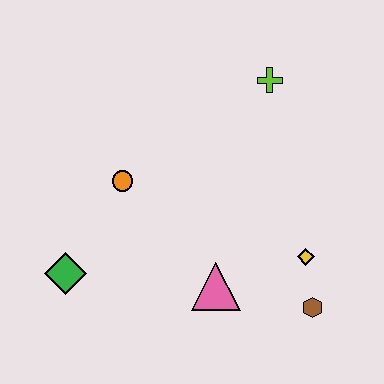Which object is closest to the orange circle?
The green diamond is closest to the orange circle.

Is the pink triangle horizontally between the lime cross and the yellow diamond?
No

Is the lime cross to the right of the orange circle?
Yes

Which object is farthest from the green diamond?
The lime cross is farthest from the green diamond.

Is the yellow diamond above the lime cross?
No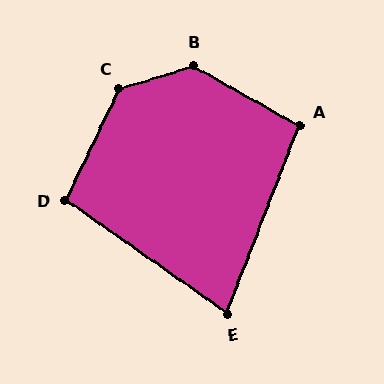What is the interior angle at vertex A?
Approximately 98 degrees (obtuse).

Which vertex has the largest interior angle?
B, at approximately 133 degrees.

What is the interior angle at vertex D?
Approximately 100 degrees (obtuse).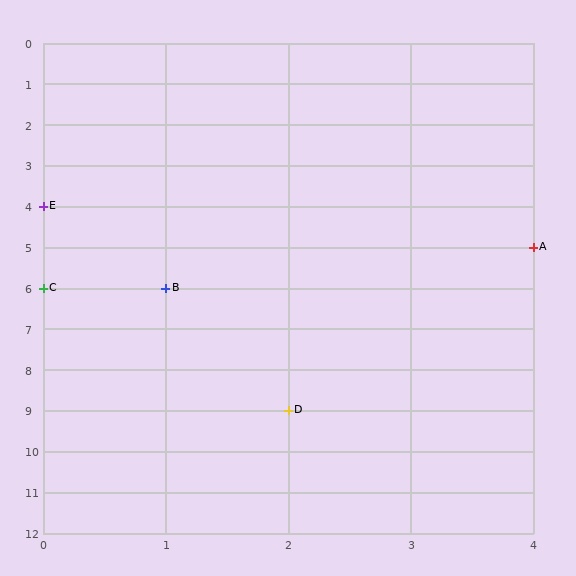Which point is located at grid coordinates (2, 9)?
Point D is at (2, 9).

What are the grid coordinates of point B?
Point B is at grid coordinates (1, 6).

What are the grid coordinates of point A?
Point A is at grid coordinates (4, 5).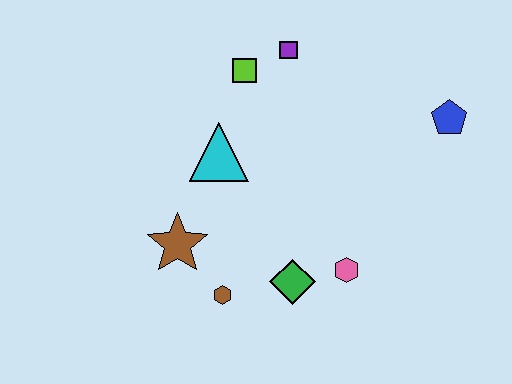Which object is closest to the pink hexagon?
The green diamond is closest to the pink hexagon.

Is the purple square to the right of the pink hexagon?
No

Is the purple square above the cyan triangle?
Yes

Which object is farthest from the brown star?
The blue pentagon is farthest from the brown star.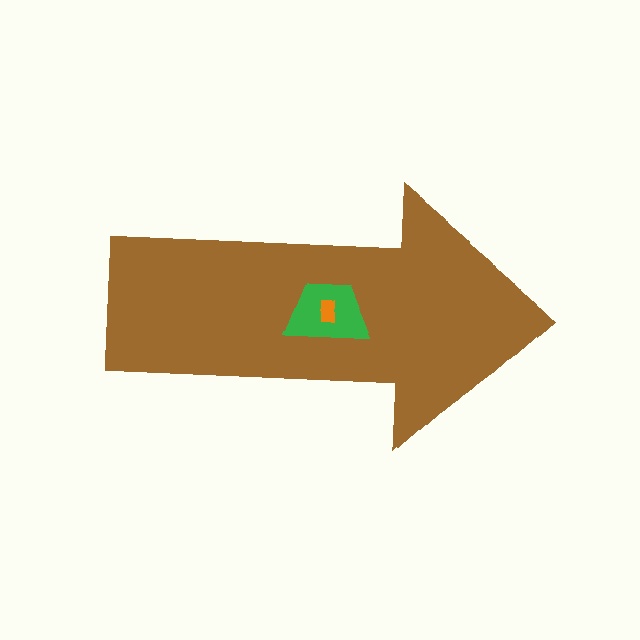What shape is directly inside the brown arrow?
The green trapezoid.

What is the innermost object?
The orange rectangle.